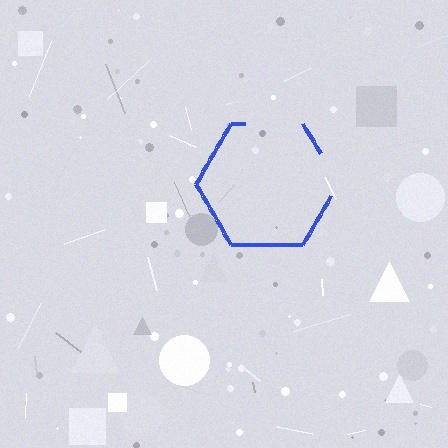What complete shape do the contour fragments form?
The contour fragments form a hexagon.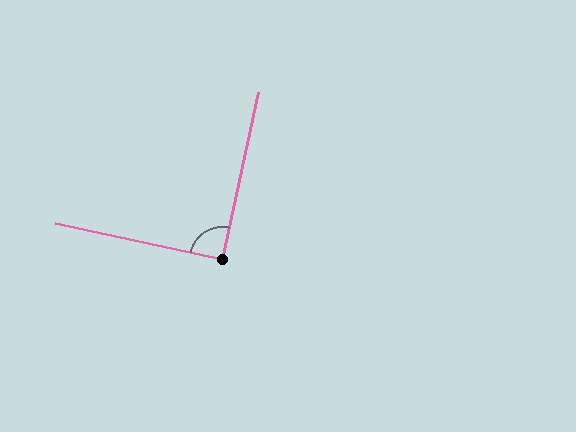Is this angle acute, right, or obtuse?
It is approximately a right angle.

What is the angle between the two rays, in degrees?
Approximately 90 degrees.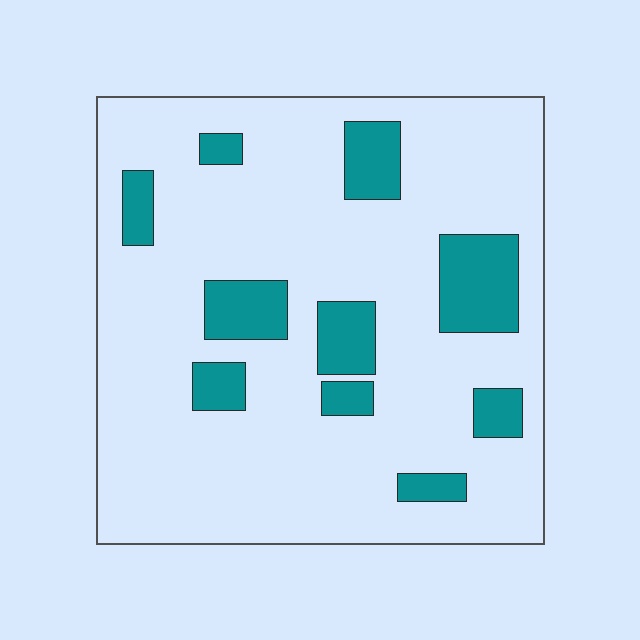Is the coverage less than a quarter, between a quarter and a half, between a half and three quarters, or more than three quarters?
Less than a quarter.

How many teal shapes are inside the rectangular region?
10.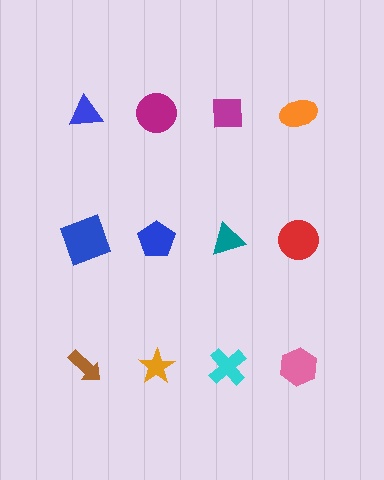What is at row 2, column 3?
A teal triangle.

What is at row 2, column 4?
A red circle.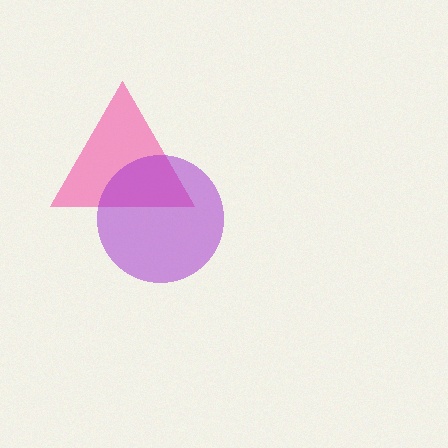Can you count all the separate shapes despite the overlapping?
Yes, there are 2 separate shapes.